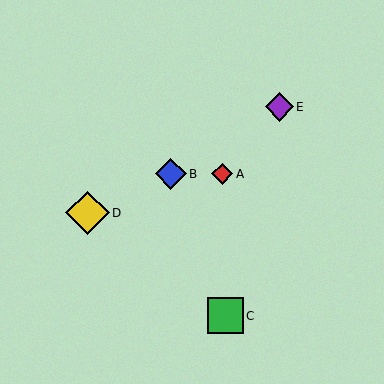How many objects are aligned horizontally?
2 objects (A, B) are aligned horizontally.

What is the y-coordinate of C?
Object C is at y≈316.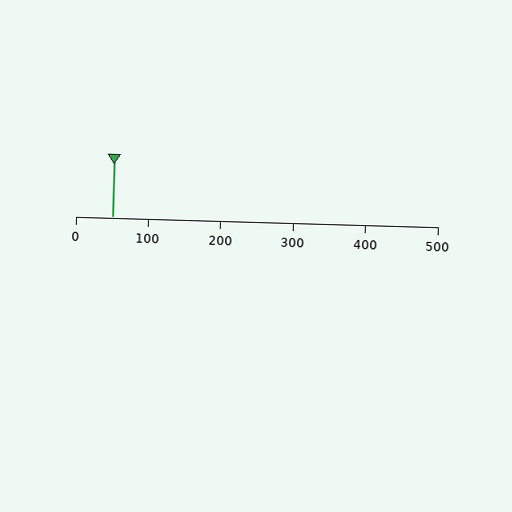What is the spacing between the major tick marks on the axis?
The major ticks are spaced 100 apart.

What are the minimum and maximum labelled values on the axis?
The axis runs from 0 to 500.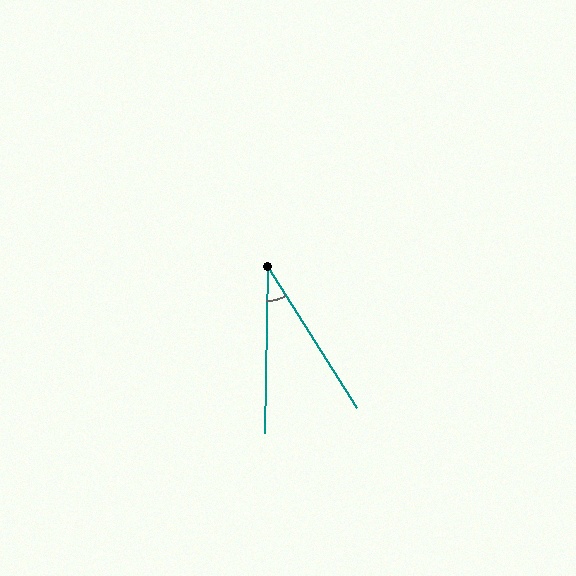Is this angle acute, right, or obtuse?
It is acute.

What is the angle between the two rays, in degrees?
Approximately 33 degrees.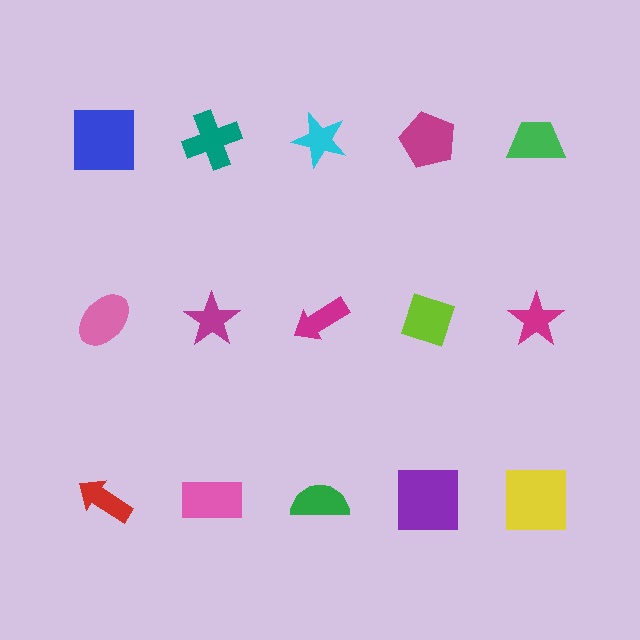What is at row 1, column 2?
A teal cross.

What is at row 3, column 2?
A pink rectangle.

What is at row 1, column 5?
A green trapezoid.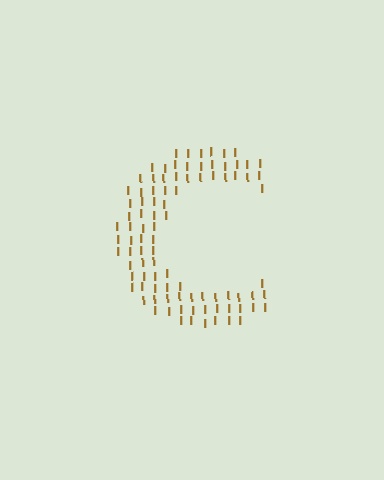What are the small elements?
The small elements are letter I's.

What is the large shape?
The large shape is the letter C.